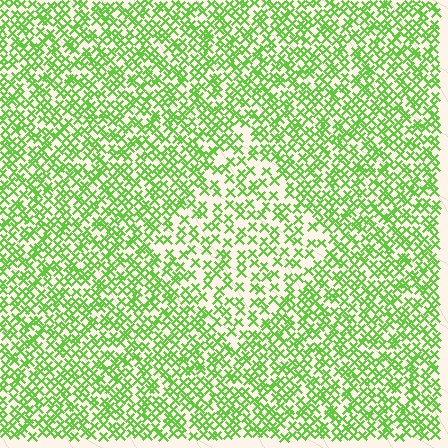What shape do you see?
I see a diamond.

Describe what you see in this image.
The image contains small lime elements arranged at two different densities. A diamond-shaped region is visible where the elements are less densely packed than the surrounding area.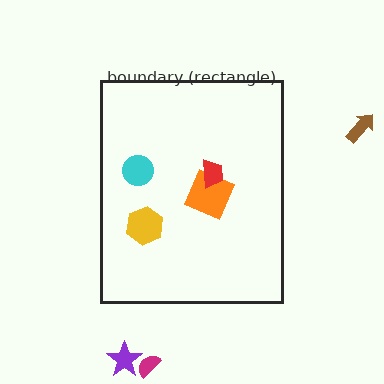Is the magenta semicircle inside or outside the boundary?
Outside.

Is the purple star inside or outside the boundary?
Outside.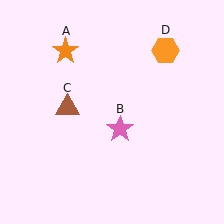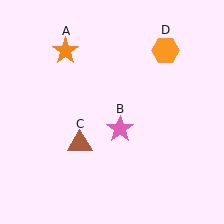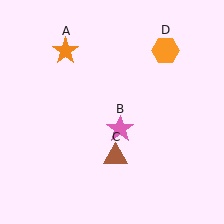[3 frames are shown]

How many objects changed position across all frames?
1 object changed position: brown triangle (object C).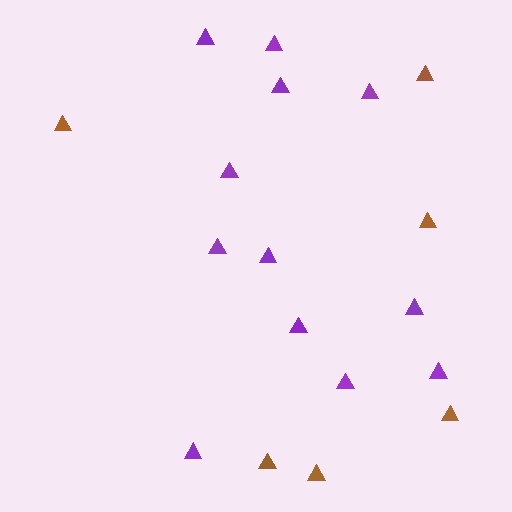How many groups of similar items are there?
There are 2 groups: one group of brown triangles (6) and one group of purple triangles (12).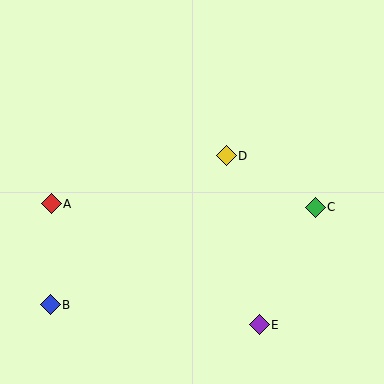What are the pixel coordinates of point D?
Point D is at (226, 156).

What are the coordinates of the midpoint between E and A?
The midpoint between E and A is at (155, 264).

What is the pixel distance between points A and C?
The distance between A and C is 264 pixels.